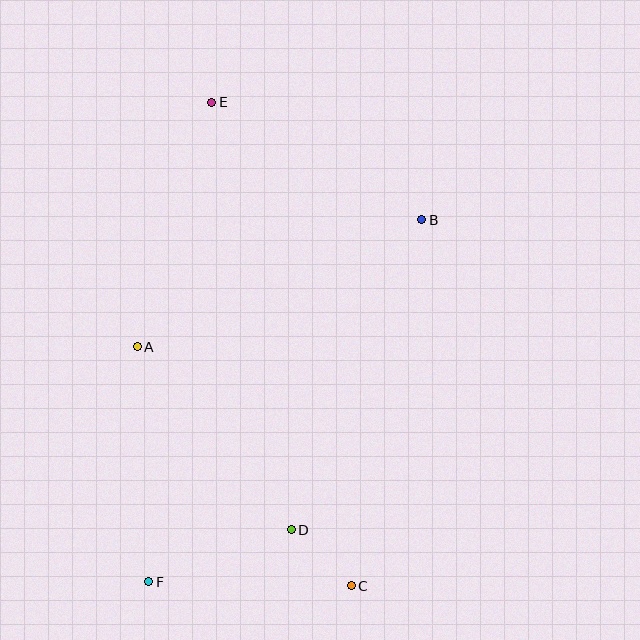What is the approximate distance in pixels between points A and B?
The distance between A and B is approximately 312 pixels.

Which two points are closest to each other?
Points C and D are closest to each other.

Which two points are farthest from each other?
Points C and E are farthest from each other.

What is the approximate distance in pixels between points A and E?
The distance between A and E is approximately 256 pixels.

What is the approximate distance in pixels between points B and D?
The distance between B and D is approximately 337 pixels.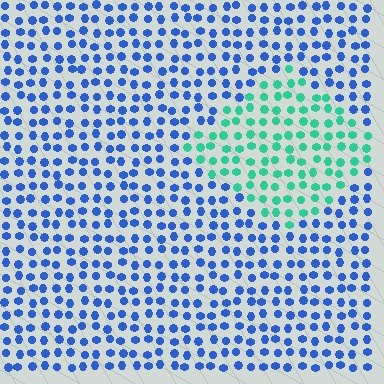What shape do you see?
I see a diamond.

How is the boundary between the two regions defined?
The boundary is defined purely by a slight shift in hue (about 62 degrees). Spacing, size, and orientation are identical on both sides.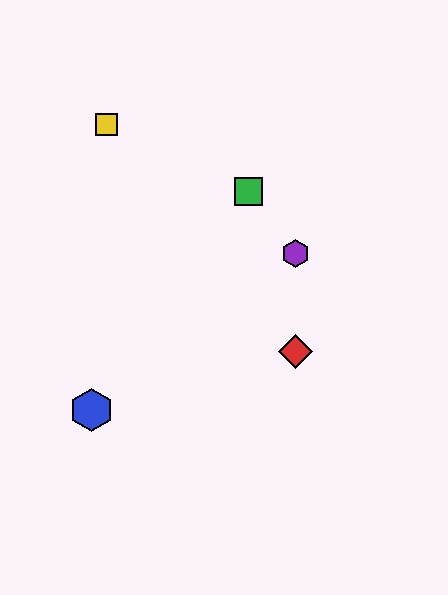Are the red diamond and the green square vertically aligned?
No, the red diamond is at x≈296 and the green square is at x≈248.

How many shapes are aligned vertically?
2 shapes (the red diamond, the purple hexagon) are aligned vertically.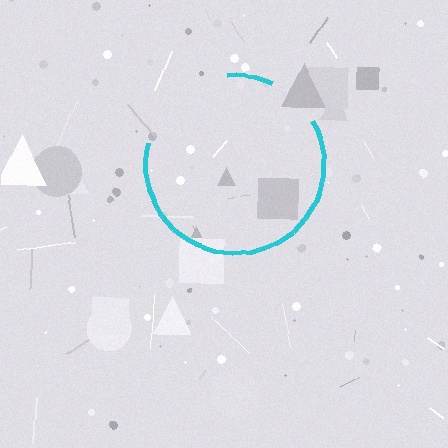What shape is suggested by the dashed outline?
The dashed outline suggests a circle.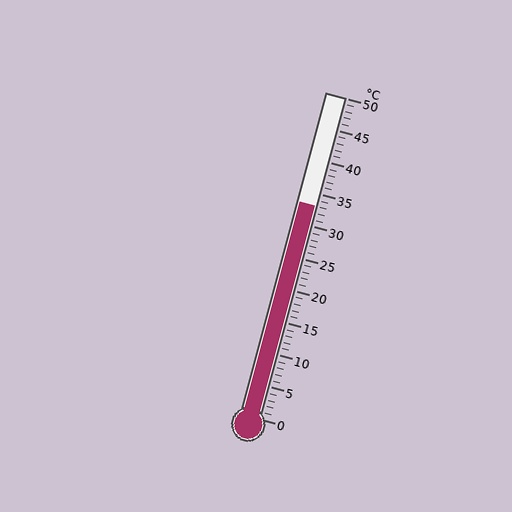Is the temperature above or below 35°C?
The temperature is below 35°C.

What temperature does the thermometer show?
The thermometer shows approximately 33°C.